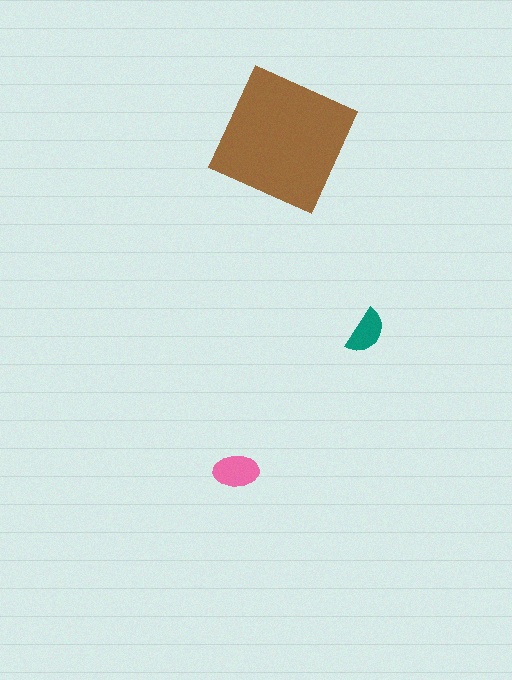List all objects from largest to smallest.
The brown square, the pink ellipse, the teal semicircle.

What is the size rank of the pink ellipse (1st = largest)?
2nd.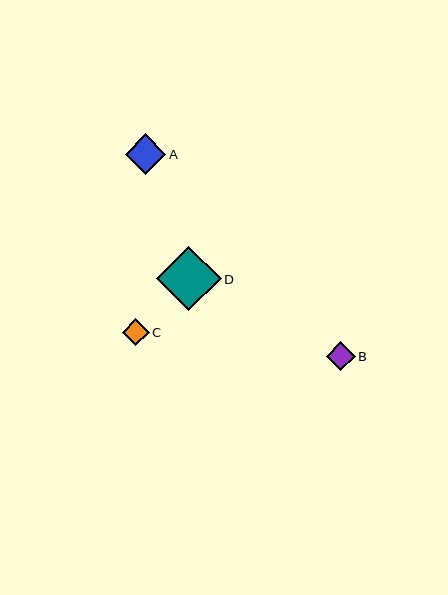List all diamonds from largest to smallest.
From largest to smallest: D, A, B, C.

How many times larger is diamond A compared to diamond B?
Diamond A is approximately 1.4 times the size of diamond B.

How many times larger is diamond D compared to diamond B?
Diamond D is approximately 2.2 times the size of diamond B.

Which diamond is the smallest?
Diamond C is the smallest with a size of approximately 27 pixels.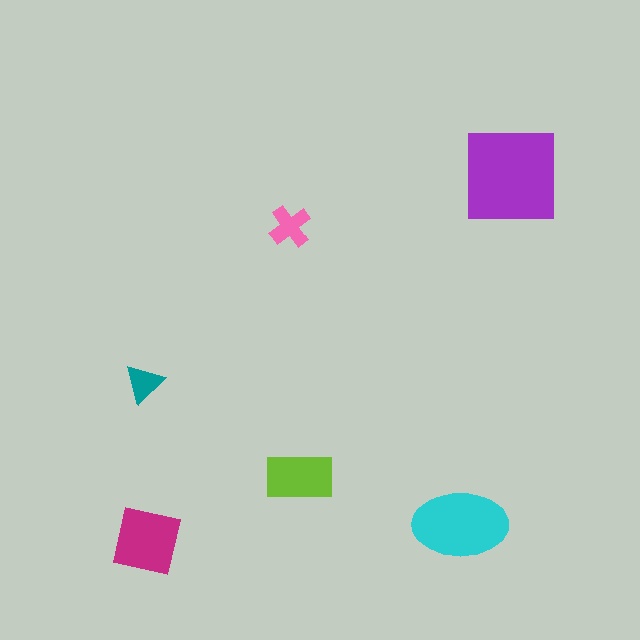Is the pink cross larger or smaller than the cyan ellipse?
Smaller.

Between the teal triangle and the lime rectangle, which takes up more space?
The lime rectangle.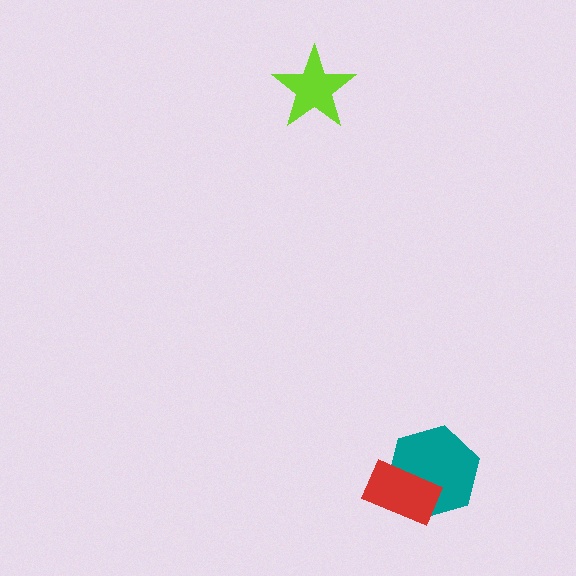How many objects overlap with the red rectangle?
1 object overlaps with the red rectangle.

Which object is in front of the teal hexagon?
The red rectangle is in front of the teal hexagon.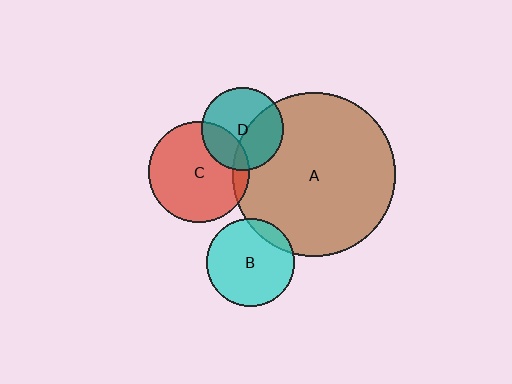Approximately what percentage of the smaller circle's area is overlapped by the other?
Approximately 10%.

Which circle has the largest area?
Circle A (brown).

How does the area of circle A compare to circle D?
Approximately 4.0 times.